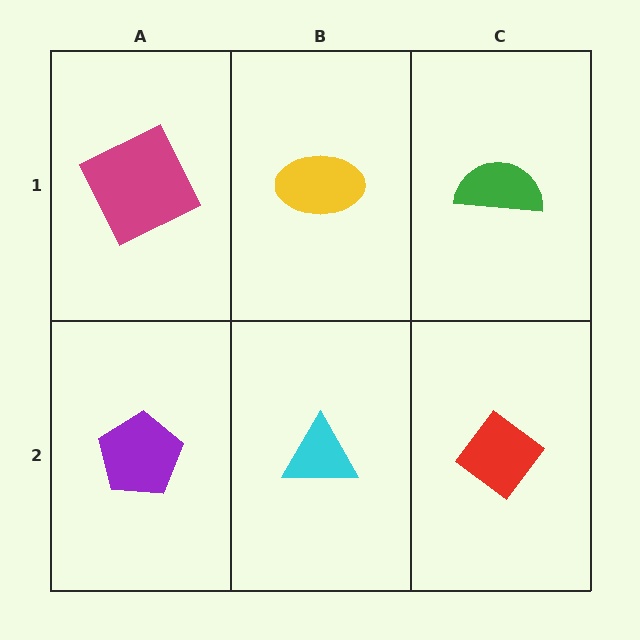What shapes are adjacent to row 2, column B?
A yellow ellipse (row 1, column B), a purple pentagon (row 2, column A), a red diamond (row 2, column C).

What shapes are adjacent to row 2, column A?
A magenta square (row 1, column A), a cyan triangle (row 2, column B).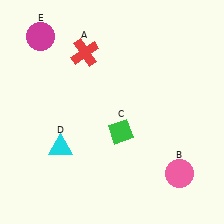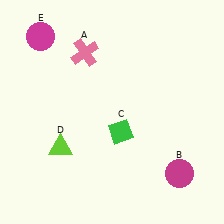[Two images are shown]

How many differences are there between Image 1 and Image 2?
There are 3 differences between the two images.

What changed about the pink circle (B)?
In Image 1, B is pink. In Image 2, it changed to magenta.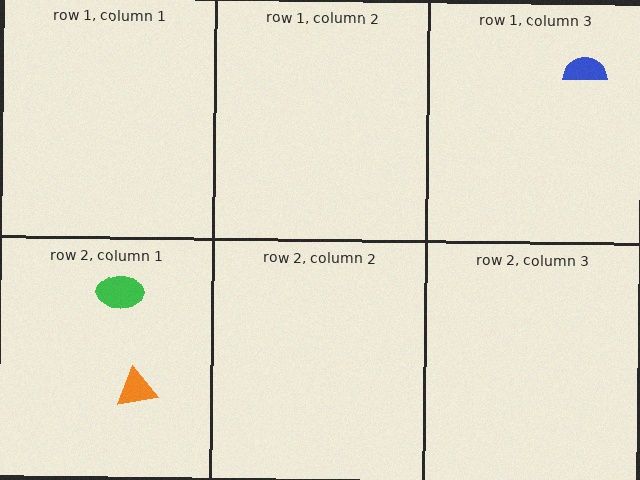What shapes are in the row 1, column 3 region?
The blue semicircle.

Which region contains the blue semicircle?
The row 1, column 3 region.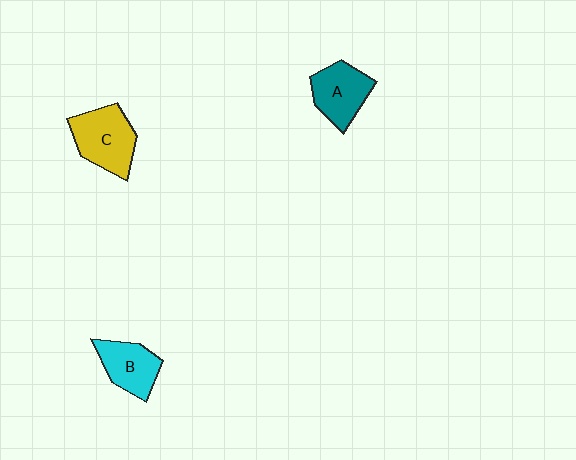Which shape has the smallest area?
Shape B (cyan).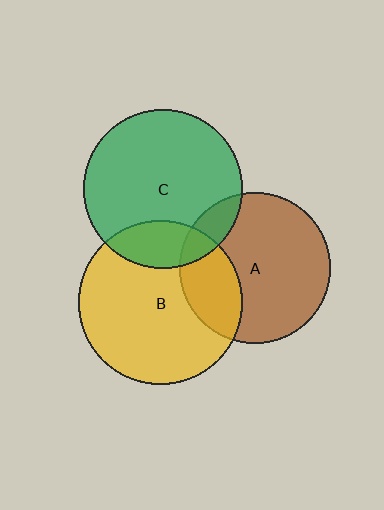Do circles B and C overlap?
Yes.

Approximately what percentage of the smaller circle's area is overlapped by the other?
Approximately 20%.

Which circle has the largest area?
Circle B (yellow).